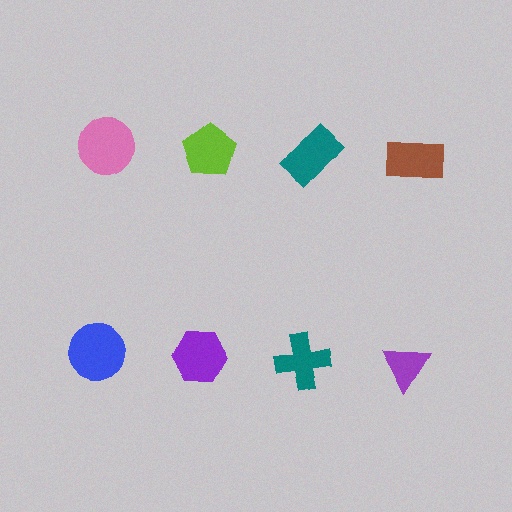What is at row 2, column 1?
A blue circle.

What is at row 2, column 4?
A purple triangle.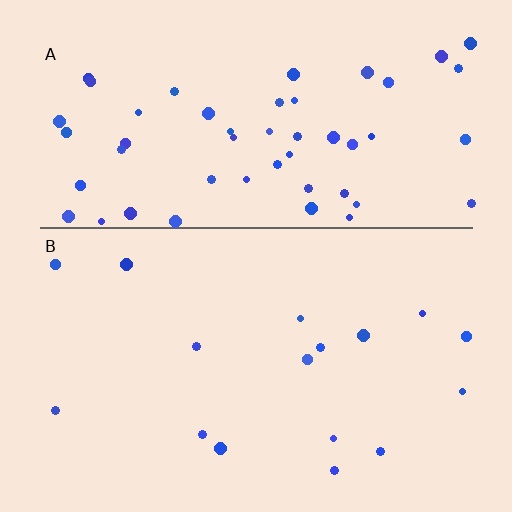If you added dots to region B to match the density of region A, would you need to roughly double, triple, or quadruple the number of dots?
Approximately triple.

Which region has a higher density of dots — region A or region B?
A (the top).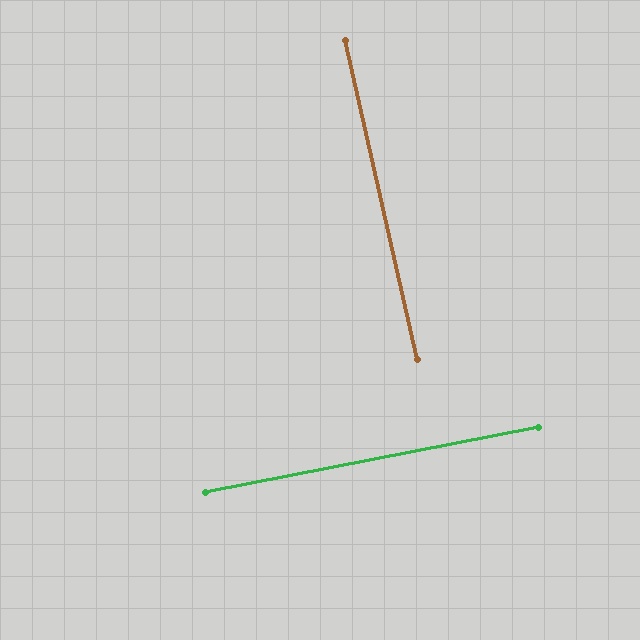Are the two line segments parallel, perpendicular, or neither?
Perpendicular — they meet at approximately 88°.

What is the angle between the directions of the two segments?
Approximately 88 degrees.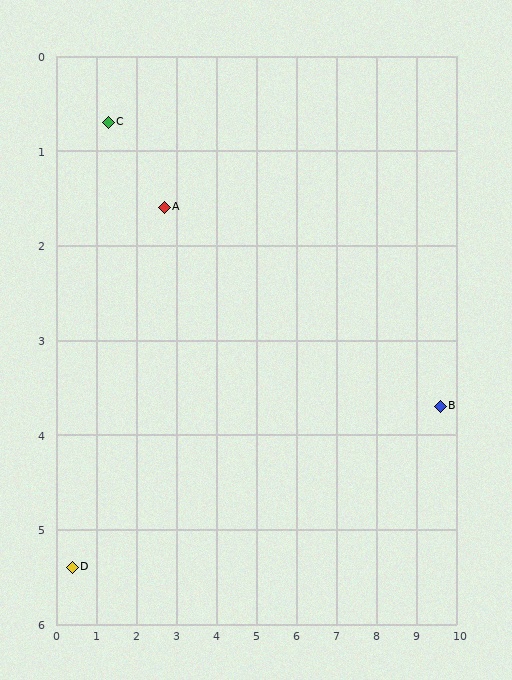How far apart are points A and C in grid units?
Points A and C are about 1.7 grid units apart.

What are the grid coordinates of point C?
Point C is at approximately (1.3, 0.7).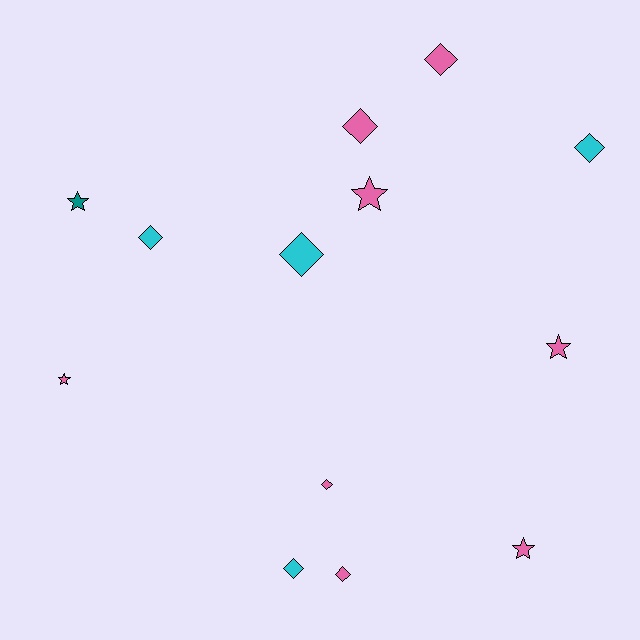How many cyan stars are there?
There are no cyan stars.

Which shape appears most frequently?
Diamond, with 8 objects.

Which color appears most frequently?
Pink, with 8 objects.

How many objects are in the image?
There are 13 objects.